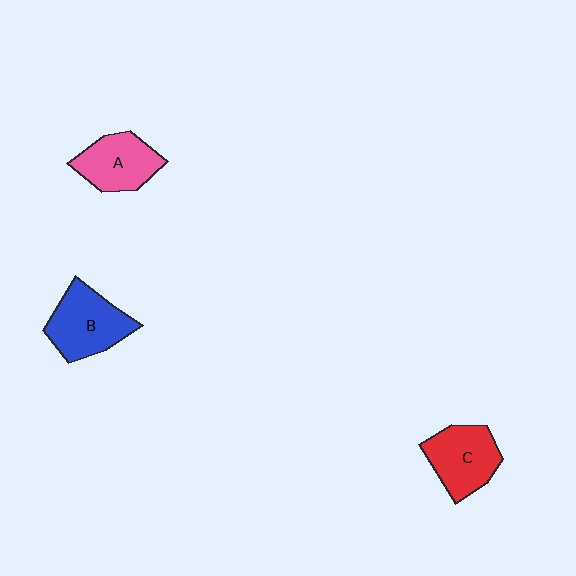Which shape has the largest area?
Shape B (blue).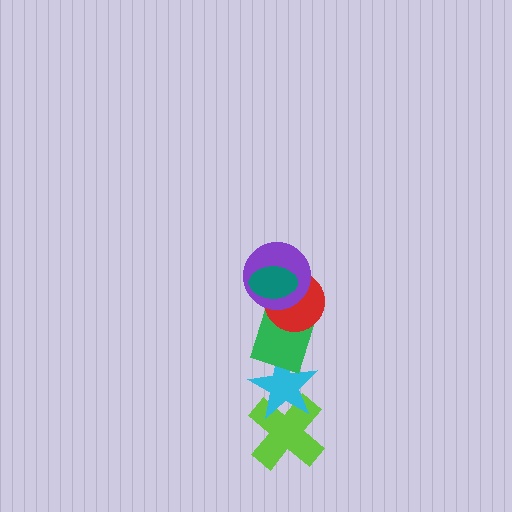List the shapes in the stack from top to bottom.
From top to bottom: the teal ellipse, the purple circle, the red circle, the green diamond, the cyan star, the lime cross.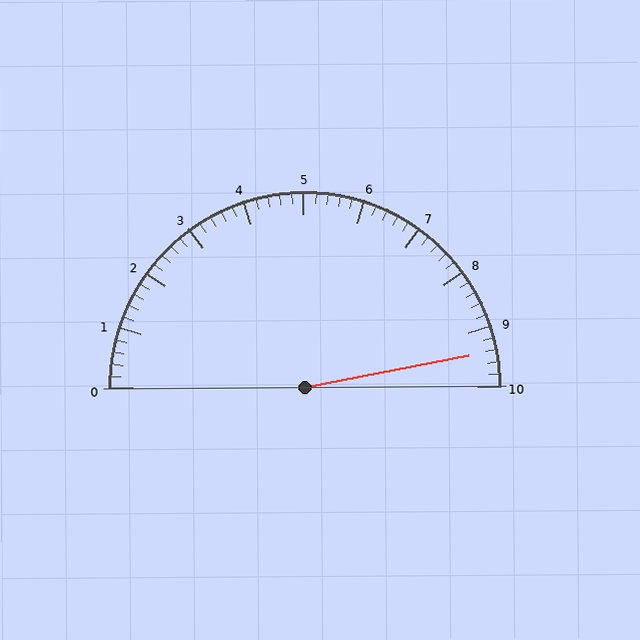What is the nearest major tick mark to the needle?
The nearest major tick mark is 9.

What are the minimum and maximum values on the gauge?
The gauge ranges from 0 to 10.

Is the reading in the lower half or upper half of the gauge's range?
The reading is in the upper half of the range (0 to 10).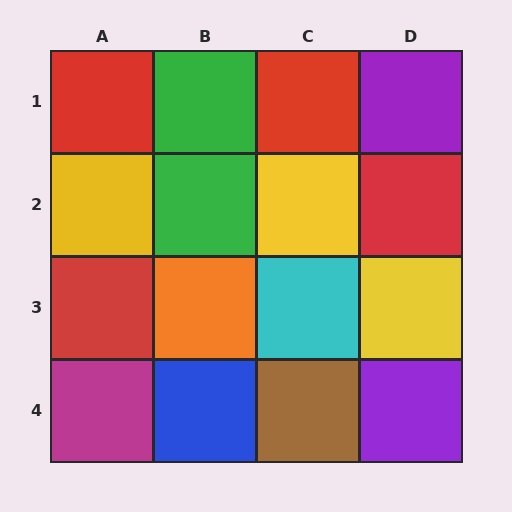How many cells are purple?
2 cells are purple.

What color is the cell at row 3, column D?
Yellow.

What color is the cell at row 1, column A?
Red.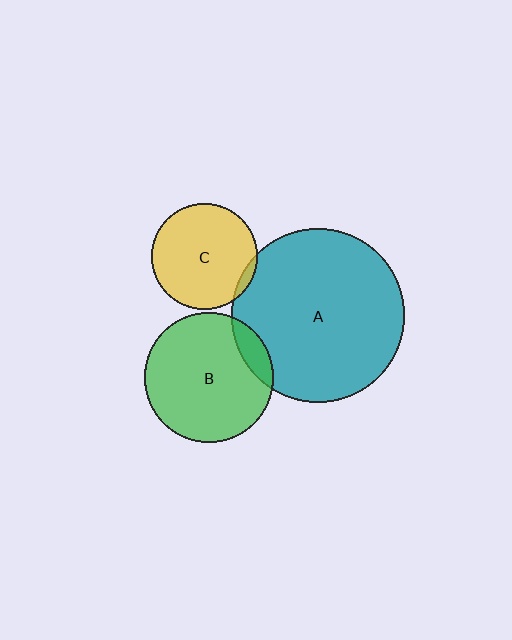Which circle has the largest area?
Circle A (teal).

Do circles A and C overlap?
Yes.